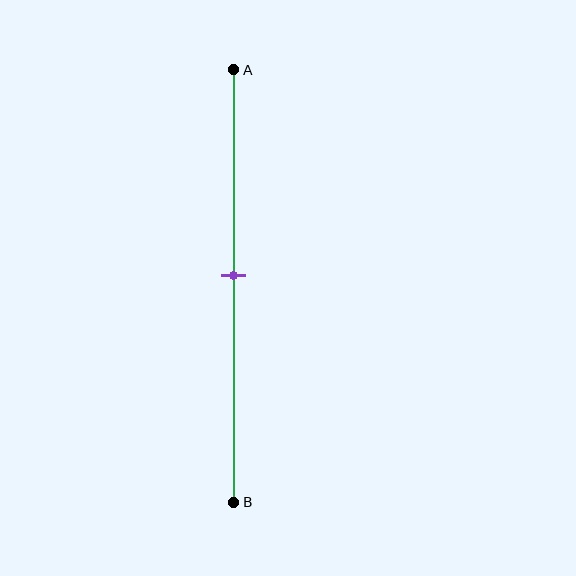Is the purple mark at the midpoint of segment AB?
Yes, the mark is approximately at the midpoint.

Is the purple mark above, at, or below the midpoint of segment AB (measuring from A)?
The purple mark is approximately at the midpoint of segment AB.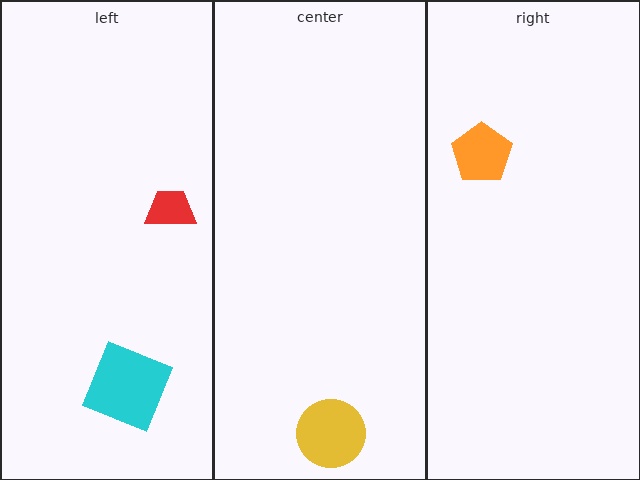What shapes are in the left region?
The red trapezoid, the cyan square.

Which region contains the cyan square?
The left region.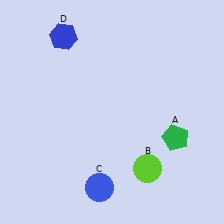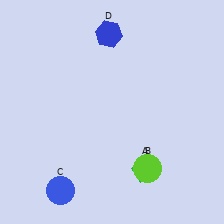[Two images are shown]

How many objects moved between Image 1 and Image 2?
3 objects moved between the two images.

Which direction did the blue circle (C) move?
The blue circle (C) moved left.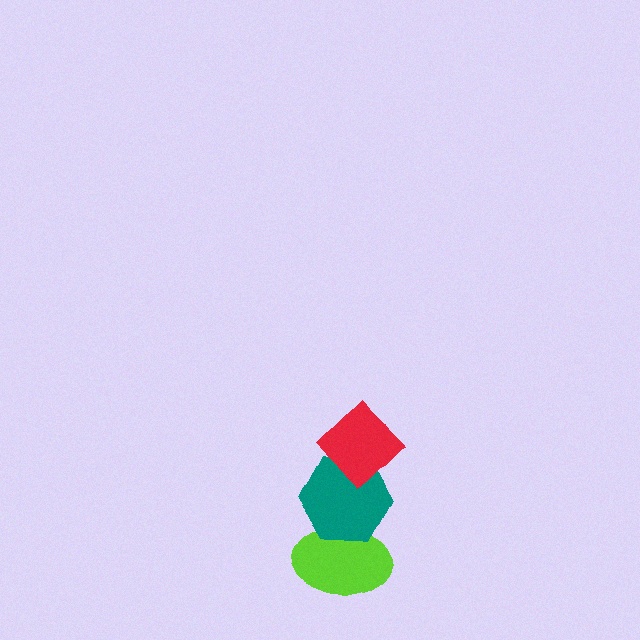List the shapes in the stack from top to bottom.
From top to bottom: the red diamond, the teal hexagon, the lime ellipse.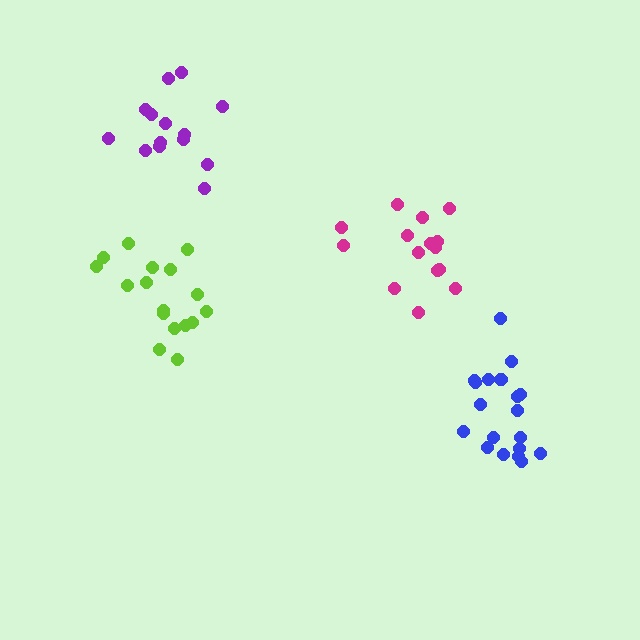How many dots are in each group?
Group 1: 19 dots, Group 2: 15 dots, Group 3: 17 dots, Group 4: 14 dots (65 total).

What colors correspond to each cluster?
The clusters are colored: blue, magenta, lime, purple.